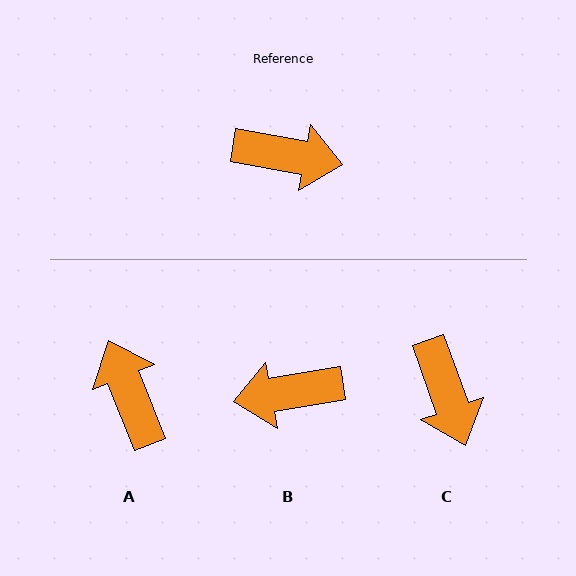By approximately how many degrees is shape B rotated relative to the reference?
Approximately 161 degrees clockwise.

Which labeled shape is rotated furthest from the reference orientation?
B, about 161 degrees away.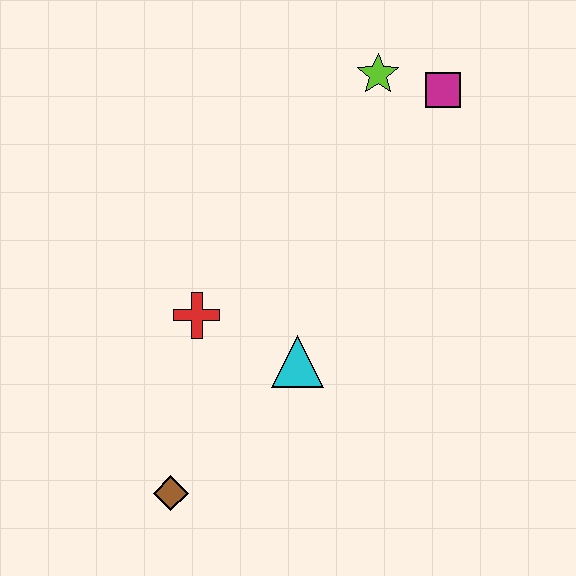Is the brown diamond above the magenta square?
No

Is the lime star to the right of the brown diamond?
Yes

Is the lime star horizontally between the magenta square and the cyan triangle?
Yes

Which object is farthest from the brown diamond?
The magenta square is farthest from the brown diamond.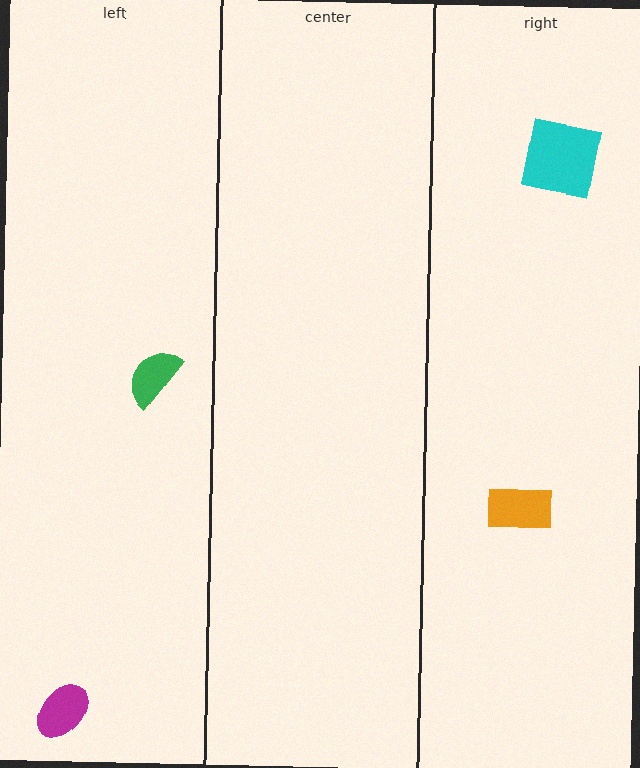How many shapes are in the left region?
2.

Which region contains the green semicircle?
The left region.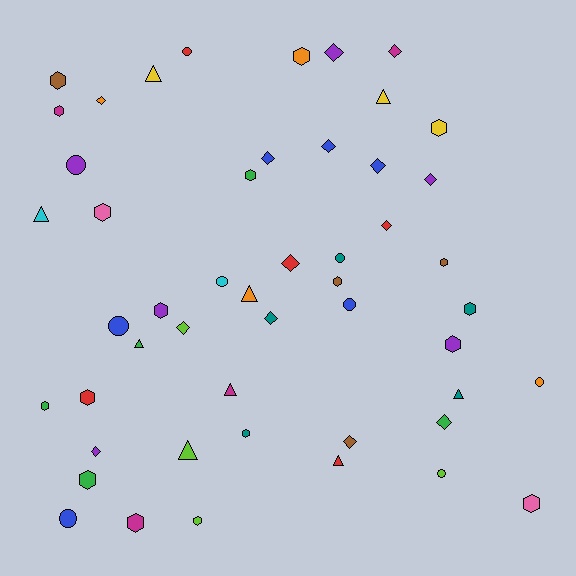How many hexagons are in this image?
There are 18 hexagons.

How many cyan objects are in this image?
There are 2 cyan objects.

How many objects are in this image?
There are 50 objects.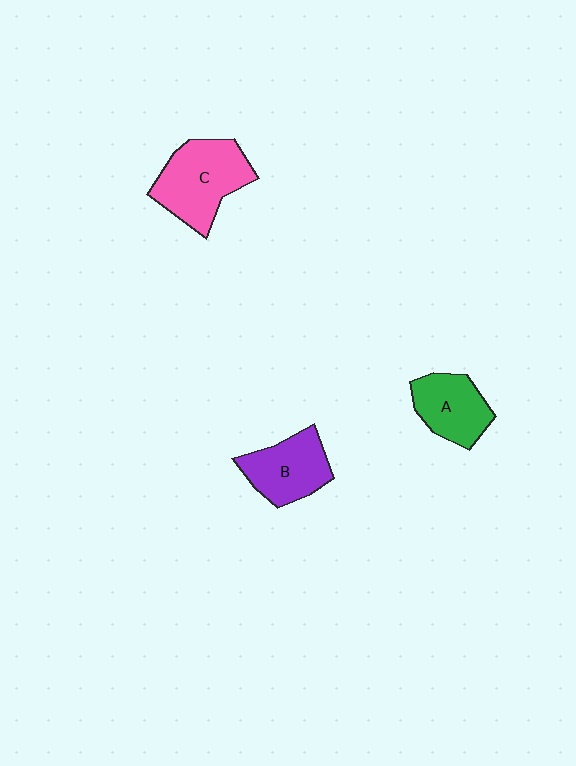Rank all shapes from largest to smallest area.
From largest to smallest: C (pink), B (purple), A (green).